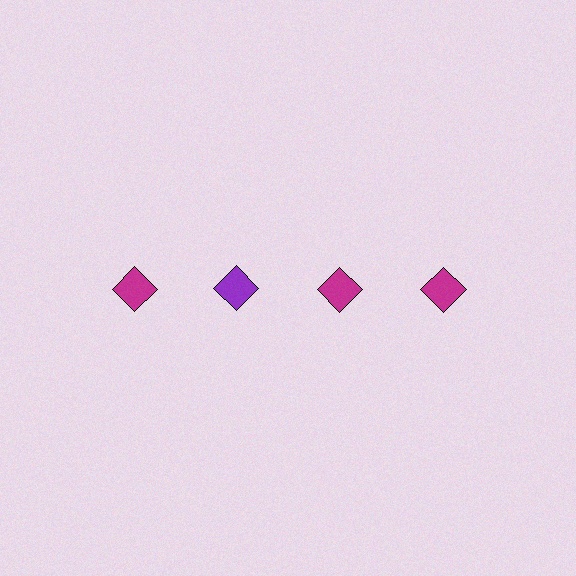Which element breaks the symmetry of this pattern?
The purple diamond in the top row, second from left column breaks the symmetry. All other shapes are magenta diamonds.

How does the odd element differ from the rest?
It has a different color: purple instead of magenta.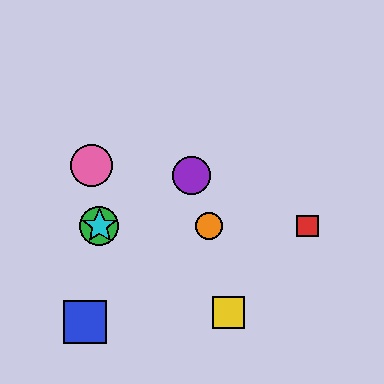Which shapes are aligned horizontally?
The red square, the green circle, the orange circle, the cyan star are aligned horizontally.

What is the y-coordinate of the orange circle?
The orange circle is at y≈226.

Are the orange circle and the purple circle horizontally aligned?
No, the orange circle is at y≈226 and the purple circle is at y≈175.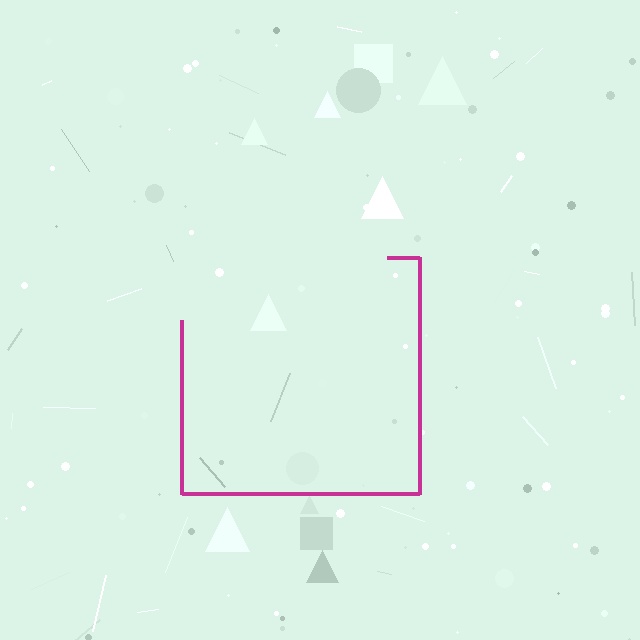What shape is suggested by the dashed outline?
The dashed outline suggests a square.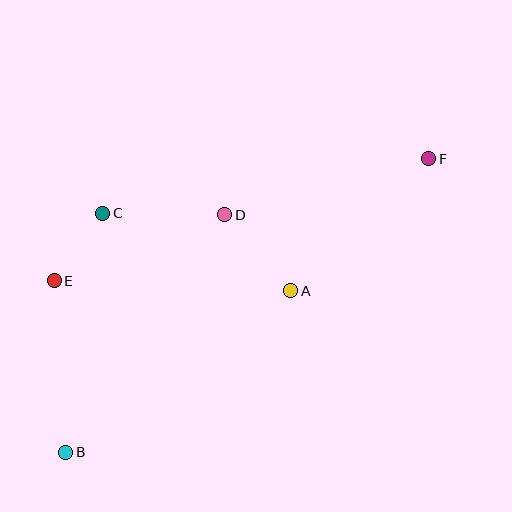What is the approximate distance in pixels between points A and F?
The distance between A and F is approximately 191 pixels.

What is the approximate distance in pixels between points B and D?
The distance between B and D is approximately 286 pixels.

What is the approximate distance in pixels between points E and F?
The distance between E and F is approximately 394 pixels.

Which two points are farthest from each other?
Points B and F are farthest from each other.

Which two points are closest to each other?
Points C and E are closest to each other.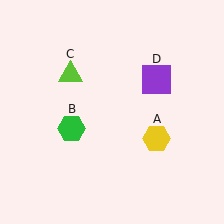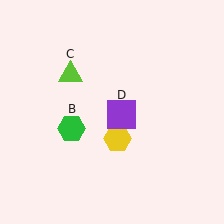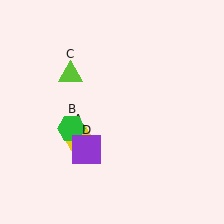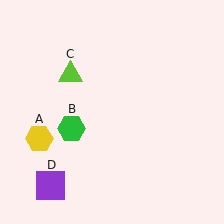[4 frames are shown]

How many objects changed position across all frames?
2 objects changed position: yellow hexagon (object A), purple square (object D).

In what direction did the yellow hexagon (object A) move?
The yellow hexagon (object A) moved left.